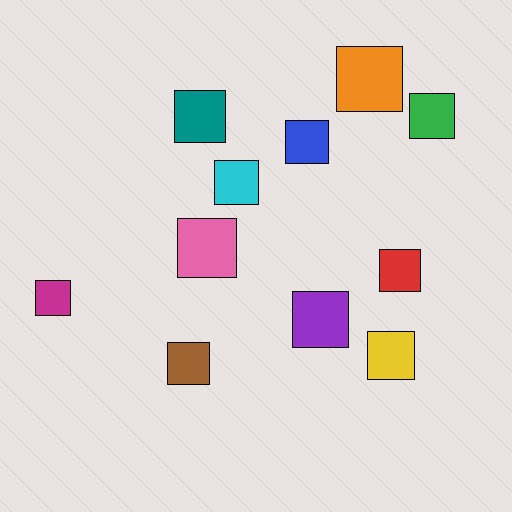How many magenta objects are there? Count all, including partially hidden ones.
There is 1 magenta object.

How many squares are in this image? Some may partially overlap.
There are 11 squares.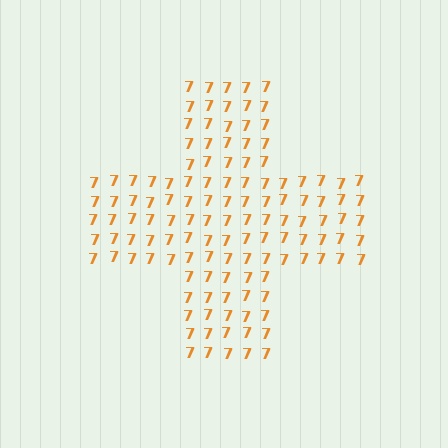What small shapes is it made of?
It is made of small digit 7's.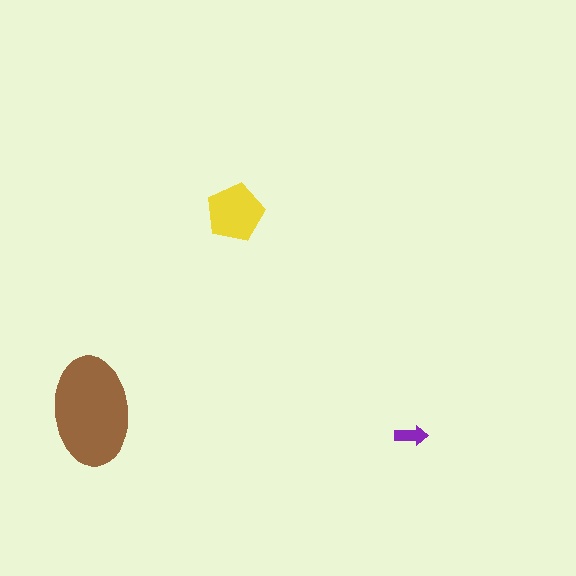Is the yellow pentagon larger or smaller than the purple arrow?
Larger.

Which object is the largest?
The brown ellipse.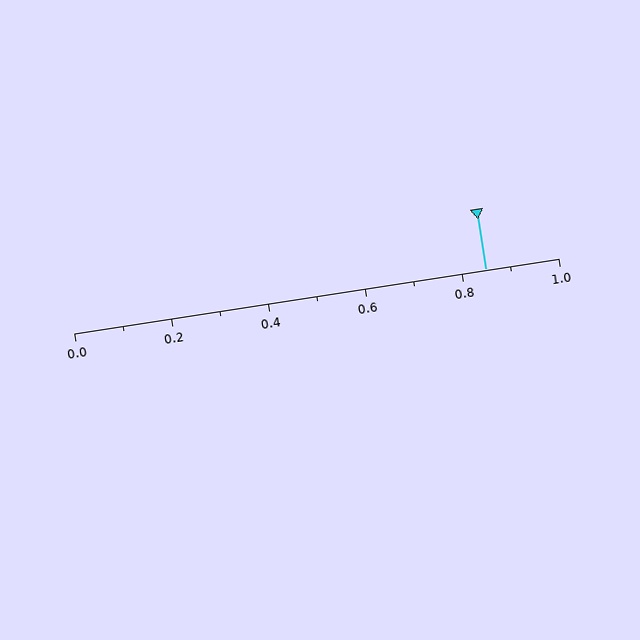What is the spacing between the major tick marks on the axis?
The major ticks are spaced 0.2 apart.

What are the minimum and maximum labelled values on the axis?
The axis runs from 0.0 to 1.0.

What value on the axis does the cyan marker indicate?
The marker indicates approximately 0.85.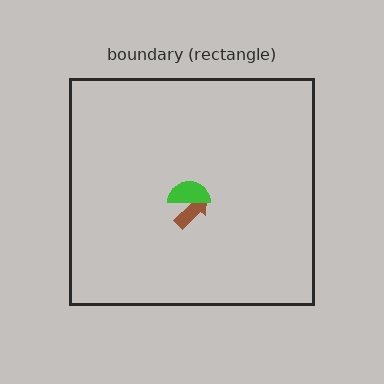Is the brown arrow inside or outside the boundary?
Inside.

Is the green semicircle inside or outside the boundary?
Inside.